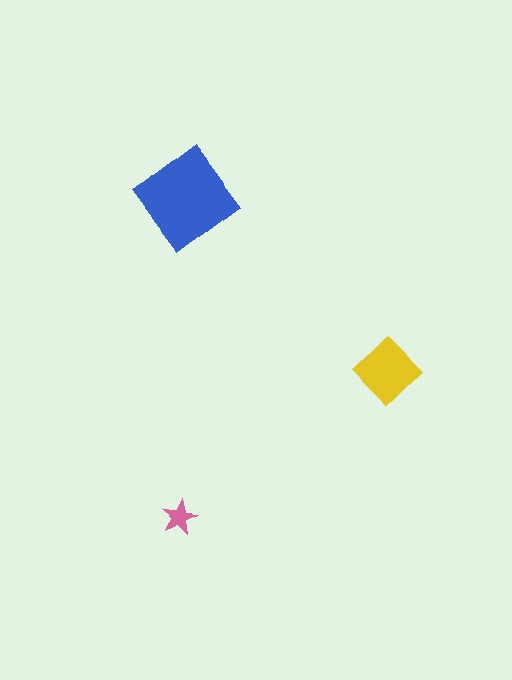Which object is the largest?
The blue diamond.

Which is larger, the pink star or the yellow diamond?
The yellow diamond.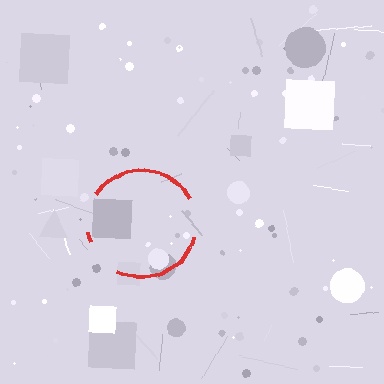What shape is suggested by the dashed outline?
The dashed outline suggests a circle.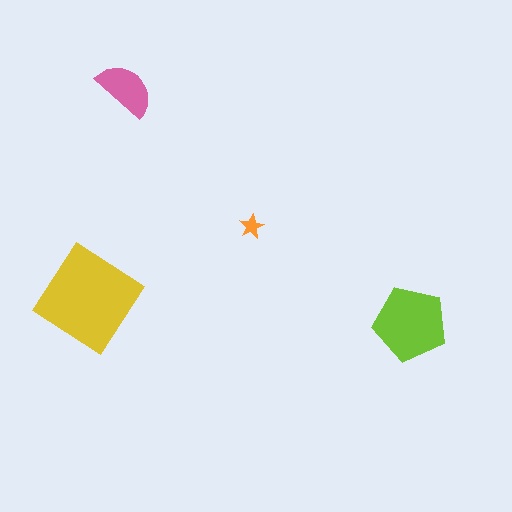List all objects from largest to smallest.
The yellow diamond, the lime pentagon, the pink semicircle, the orange star.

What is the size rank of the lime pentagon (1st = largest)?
2nd.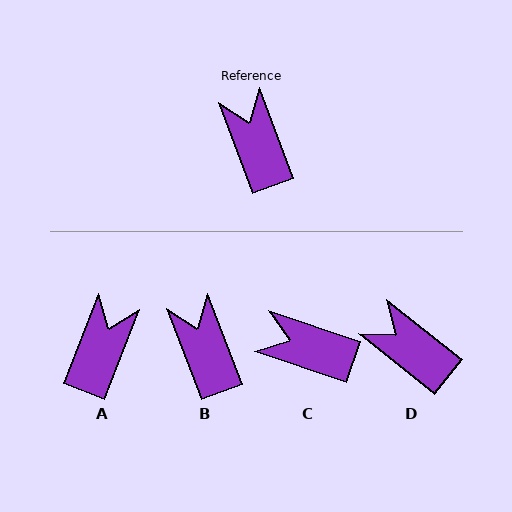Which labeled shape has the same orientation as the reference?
B.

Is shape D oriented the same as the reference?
No, it is off by about 31 degrees.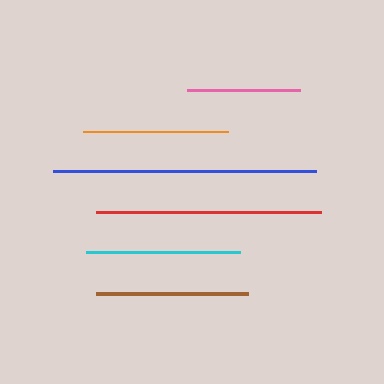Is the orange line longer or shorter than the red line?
The red line is longer than the orange line.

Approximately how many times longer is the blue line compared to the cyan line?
The blue line is approximately 1.7 times the length of the cyan line.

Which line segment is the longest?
The blue line is the longest at approximately 263 pixels.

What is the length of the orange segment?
The orange segment is approximately 145 pixels long.